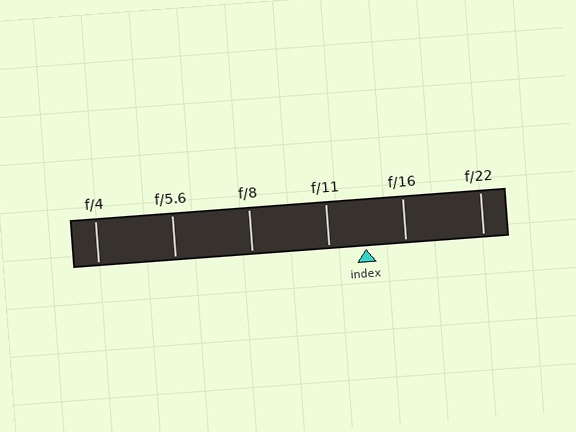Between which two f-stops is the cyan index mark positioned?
The index mark is between f/11 and f/16.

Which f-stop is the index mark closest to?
The index mark is closest to f/11.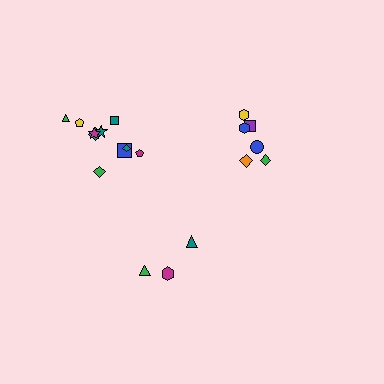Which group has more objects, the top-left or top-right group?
The top-left group.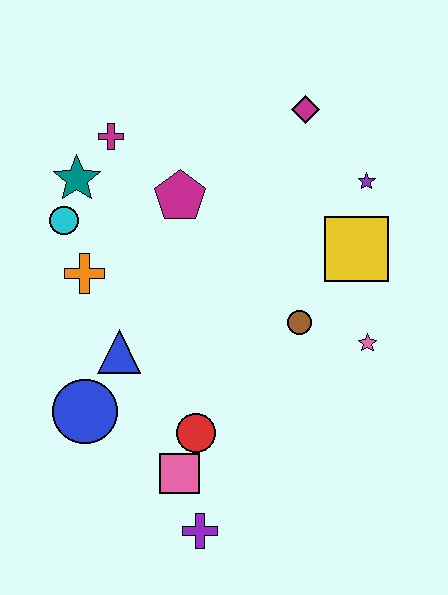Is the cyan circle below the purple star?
Yes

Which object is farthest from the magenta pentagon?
The purple cross is farthest from the magenta pentagon.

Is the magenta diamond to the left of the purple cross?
No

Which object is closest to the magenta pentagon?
The magenta cross is closest to the magenta pentagon.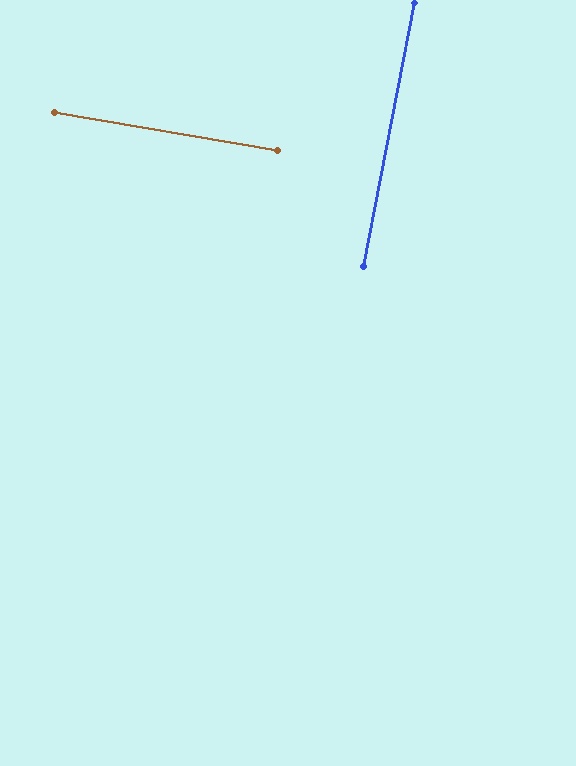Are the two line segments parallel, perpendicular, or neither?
Perpendicular — they meet at approximately 89°.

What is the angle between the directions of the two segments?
Approximately 89 degrees.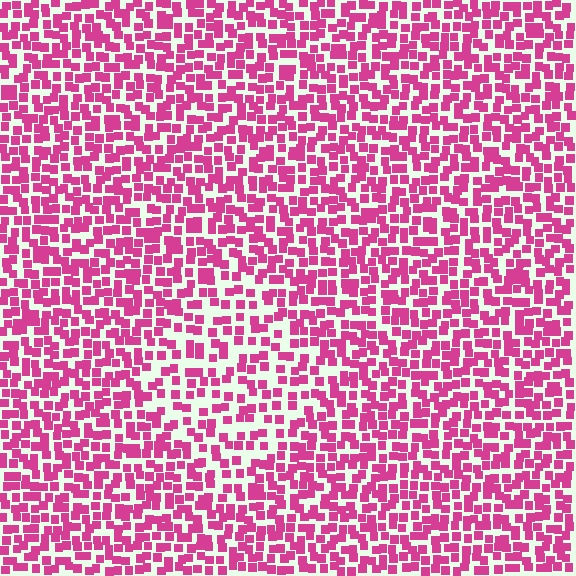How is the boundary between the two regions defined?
The boundary is defined by a change in element density (approximately 1.6x ratio). All elements are the same color, size, and shape.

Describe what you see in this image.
The image contains small magenta elements arranged at two different densities. A diamond-shaped region is visible where the elements are less densely packed than the surrounding area.